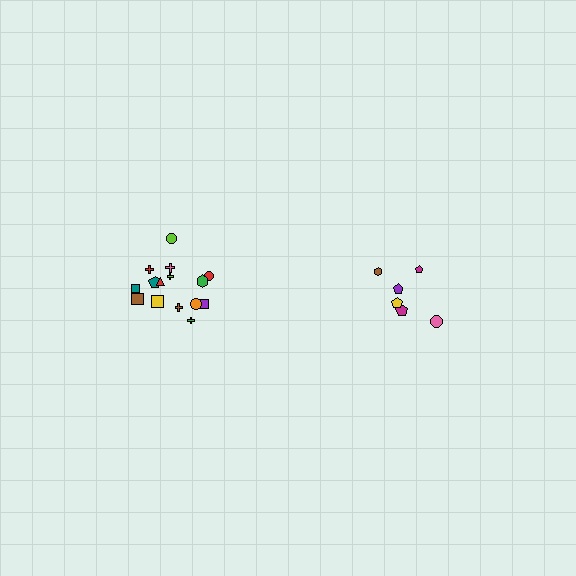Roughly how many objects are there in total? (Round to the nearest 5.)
Roughly 20 objects in total.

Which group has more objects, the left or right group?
The left group.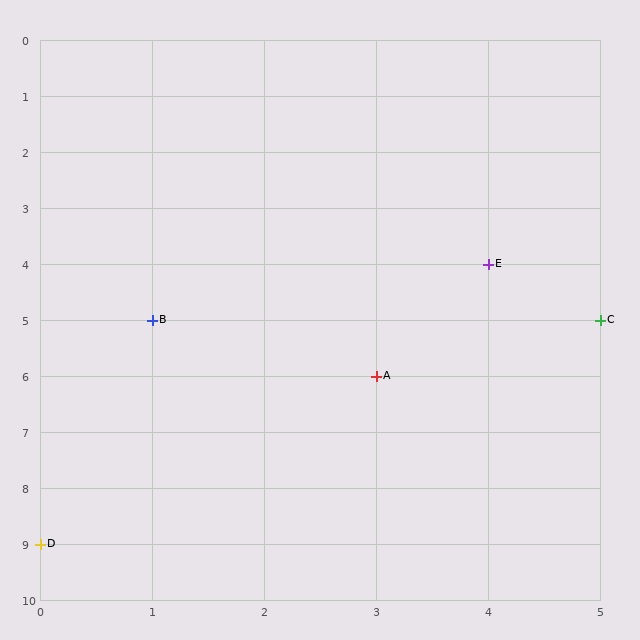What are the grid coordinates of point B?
Point B is at grid coordinates (1, 5).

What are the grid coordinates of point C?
Point C is at grid coordinates (5, 5).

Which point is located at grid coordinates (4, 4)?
Point E is at (4, 4).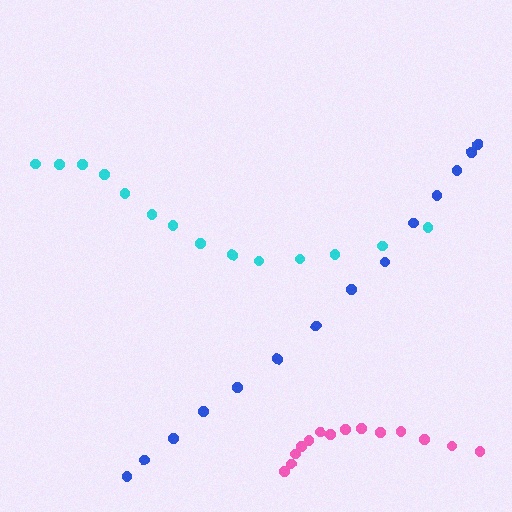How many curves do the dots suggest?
There are 3 distinct paths.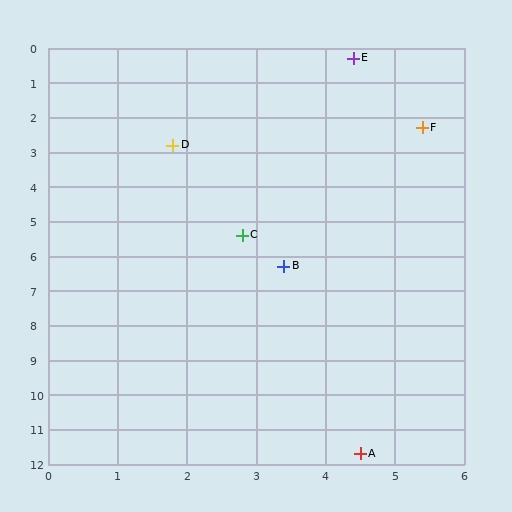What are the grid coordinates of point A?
Point A is at approximately (4.5, 11.7).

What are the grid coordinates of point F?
Point F is at approximately (5.4, 2.3).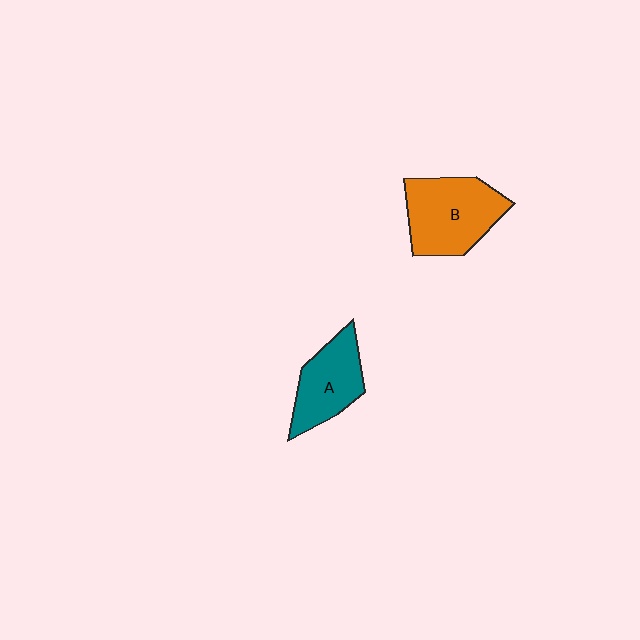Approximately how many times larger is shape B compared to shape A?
Approximately 1.3 times.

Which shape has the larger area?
Shape B (orange).